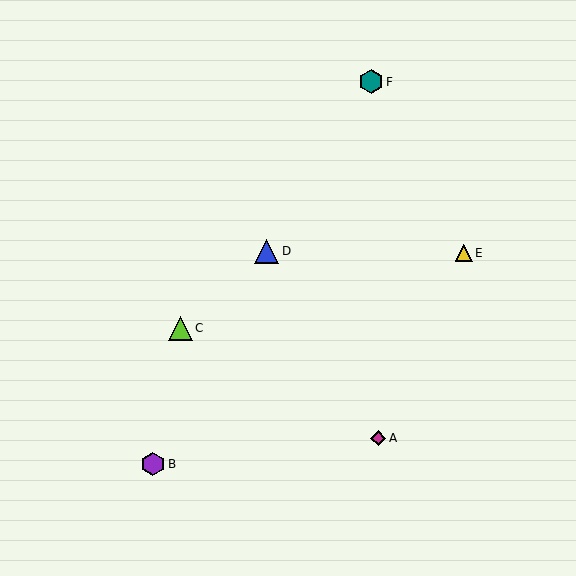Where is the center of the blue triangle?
The center of the blue triangle is at (267, 251).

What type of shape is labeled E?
Shape E is a yellow triangle.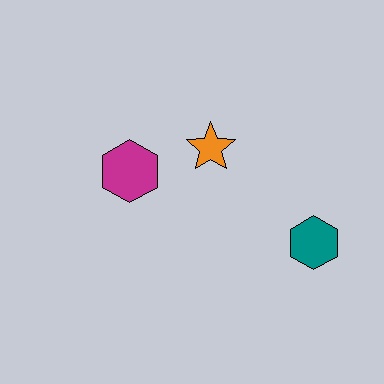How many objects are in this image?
There are 3 objects.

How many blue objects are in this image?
There are no blue objects.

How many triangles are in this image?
There are no triangles.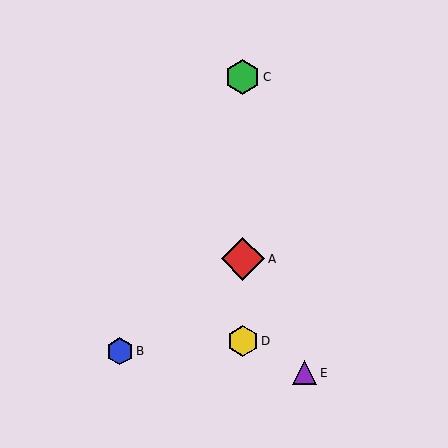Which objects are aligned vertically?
Objects A, C, D are aligned vertically.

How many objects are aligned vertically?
3 objects (A, C, D) are aligned vertically.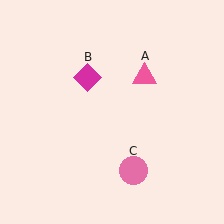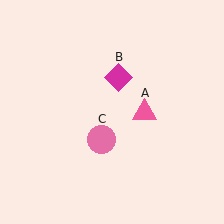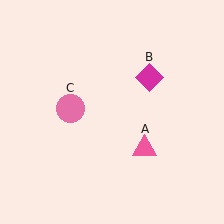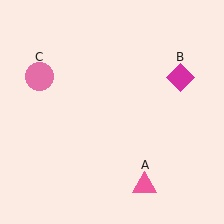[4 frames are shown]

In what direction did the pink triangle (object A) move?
The pink triangle (object A) moved down.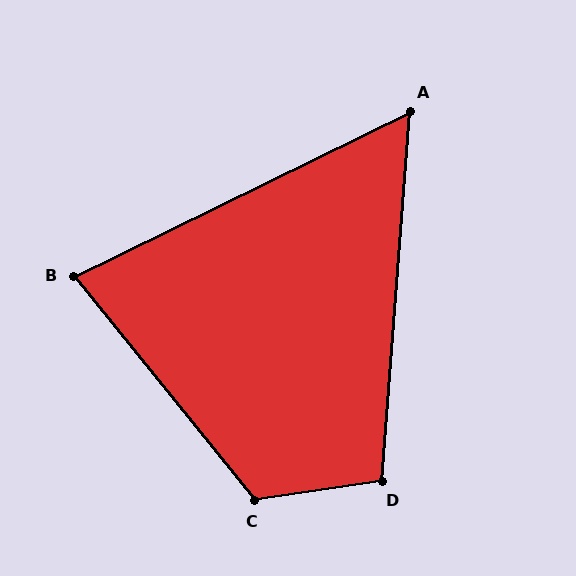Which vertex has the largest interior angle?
C, at approximately 120 degrees.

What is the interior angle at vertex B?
Approximately 77 degrees (acute).